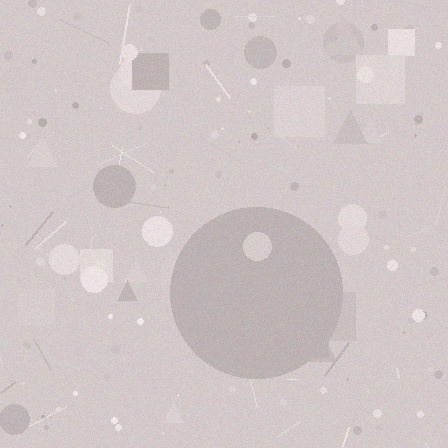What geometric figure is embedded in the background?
A circle is embedded in the background.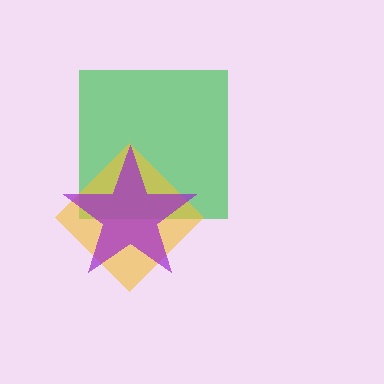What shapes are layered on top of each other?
The layered shapes are: a green square, a yellow diamond, a purple star.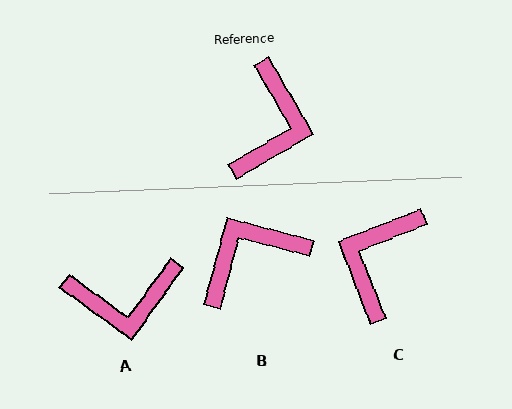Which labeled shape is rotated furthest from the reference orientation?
C, about 171 degrees away.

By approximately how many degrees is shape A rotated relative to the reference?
Approximately 67 degrees clockwise.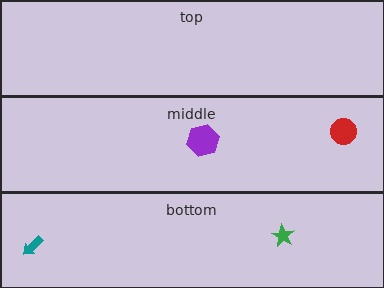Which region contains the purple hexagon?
The middle region.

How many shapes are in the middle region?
2.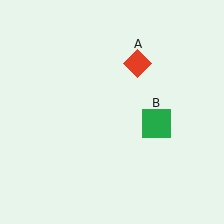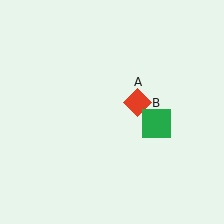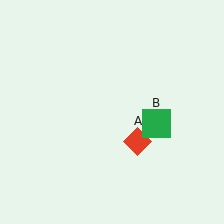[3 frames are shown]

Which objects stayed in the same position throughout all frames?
Green square (object B) remained stationary.